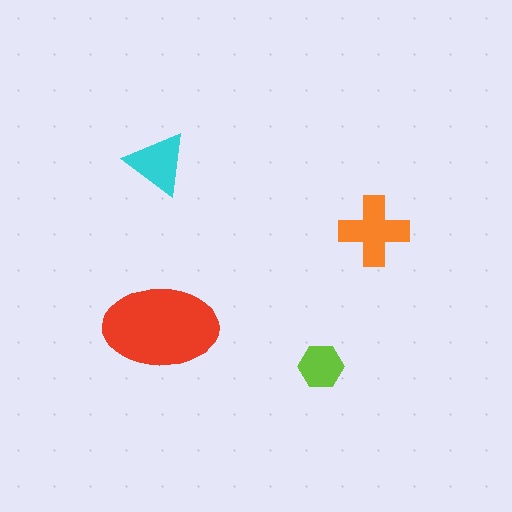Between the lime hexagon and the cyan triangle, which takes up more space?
The cyan triangle.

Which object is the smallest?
The lime hexagon.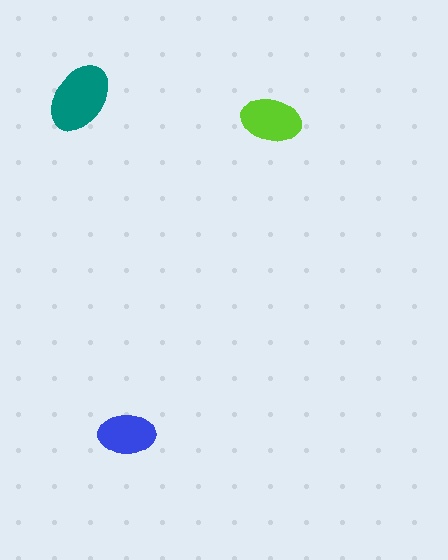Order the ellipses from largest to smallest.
the teal one, the lime one, the blue one.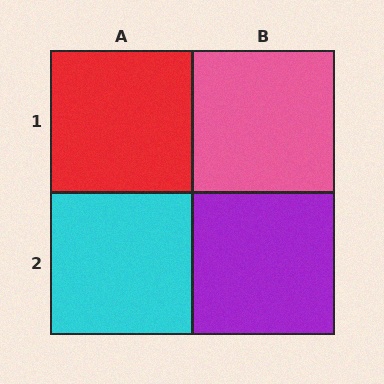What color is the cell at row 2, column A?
Cyan.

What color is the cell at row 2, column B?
Purple.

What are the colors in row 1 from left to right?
Red, pink.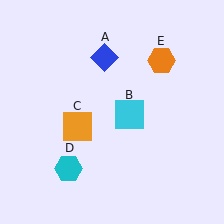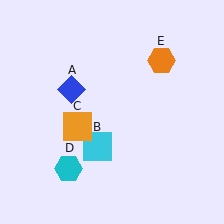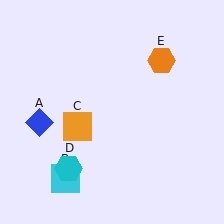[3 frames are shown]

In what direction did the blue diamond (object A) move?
The blue diamond (object A) moved down and to the left.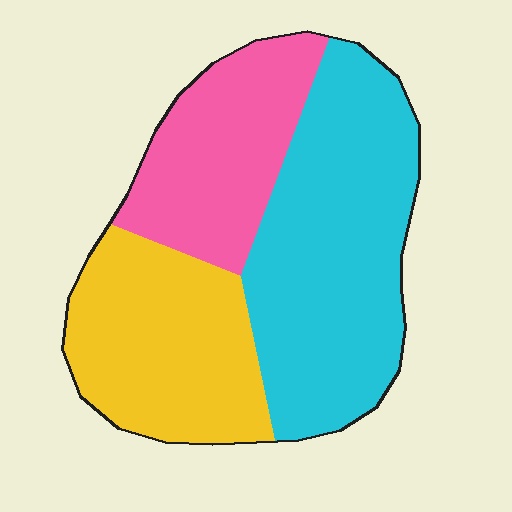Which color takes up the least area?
Pink, at roughly 25%.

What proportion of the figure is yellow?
Yellow takes up between a quarter and a half of the figure.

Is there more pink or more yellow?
Yellow.